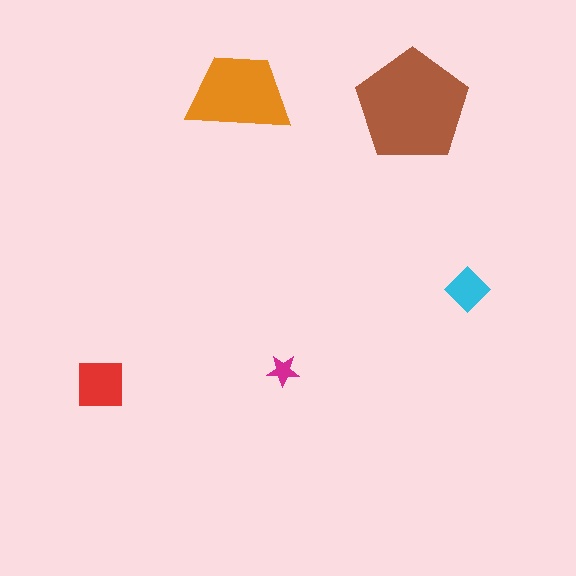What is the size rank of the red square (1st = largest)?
3rd.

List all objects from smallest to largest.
The magenta star, the cyan diamond, the red square, the orange trapezoid, the brown pentagon.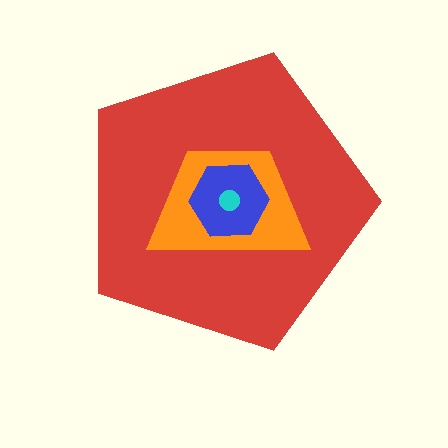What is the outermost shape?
The red pentagon.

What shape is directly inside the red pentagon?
The orange trapezoid.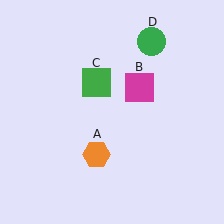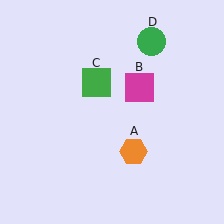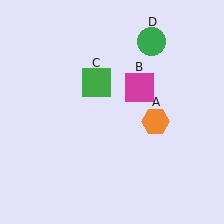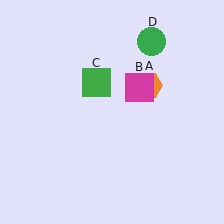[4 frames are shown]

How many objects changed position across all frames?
1 object changed position: orange hexagon (object A).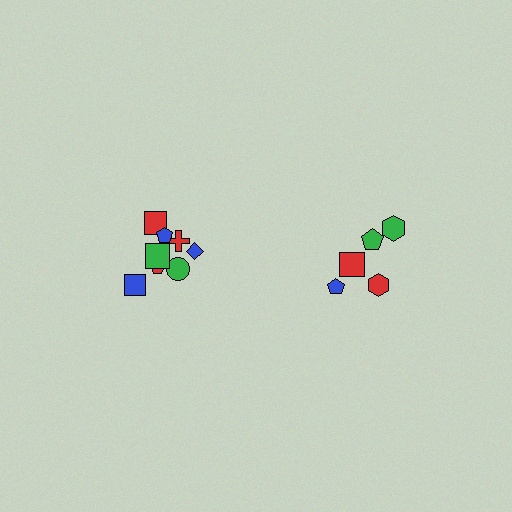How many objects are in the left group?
There are 8 objects.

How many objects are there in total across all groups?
There are 13 objects.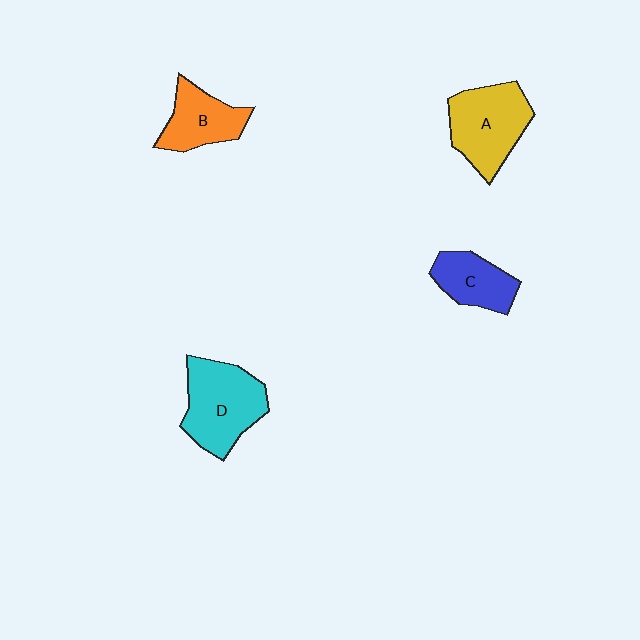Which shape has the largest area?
Shape D (cyan).